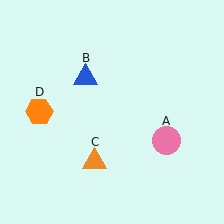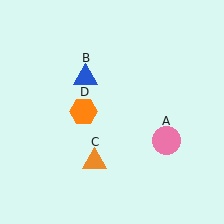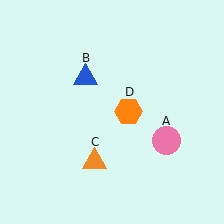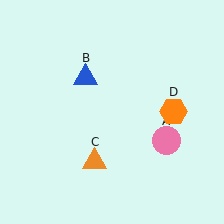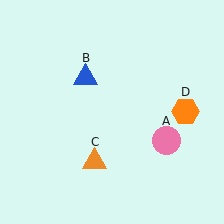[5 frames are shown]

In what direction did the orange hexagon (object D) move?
The orange hexagon (object D) moved right.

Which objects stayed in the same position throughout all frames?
Pink circle (object A) and blue triangle (object B) and orange triangle (object C) remained stationary.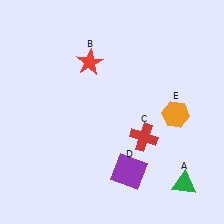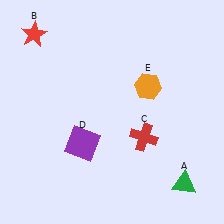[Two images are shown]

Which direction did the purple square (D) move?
The purple square (D) moved left.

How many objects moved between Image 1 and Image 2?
3 objects moved between the two images.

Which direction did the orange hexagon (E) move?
The orange hexagon (E) moved left.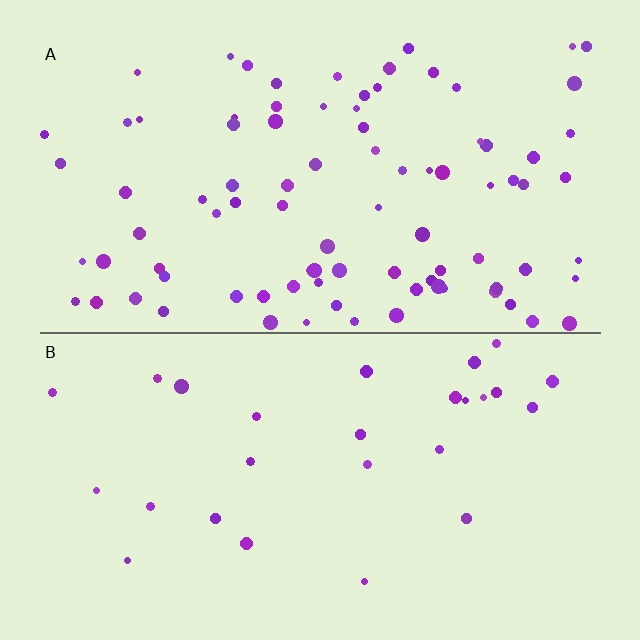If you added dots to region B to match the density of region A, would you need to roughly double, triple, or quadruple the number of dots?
Approximately triple.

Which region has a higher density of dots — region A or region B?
A (the top).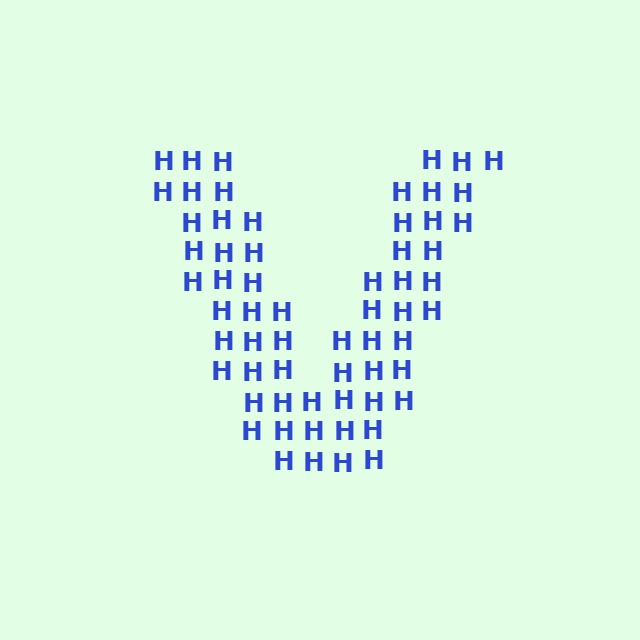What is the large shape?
The large shape is the letter V.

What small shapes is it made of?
It is made of small letter H's.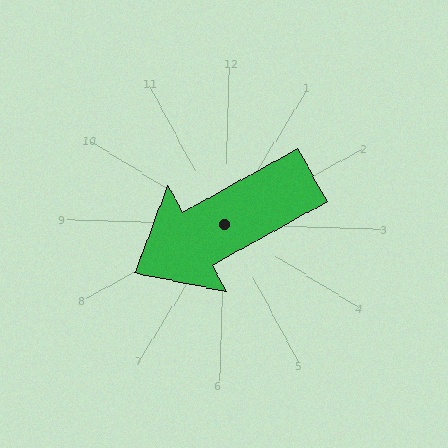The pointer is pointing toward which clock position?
Roughly 8 o'clock.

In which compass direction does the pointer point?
Southwest.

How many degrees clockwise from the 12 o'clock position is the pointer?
Approximately 239 degrees.